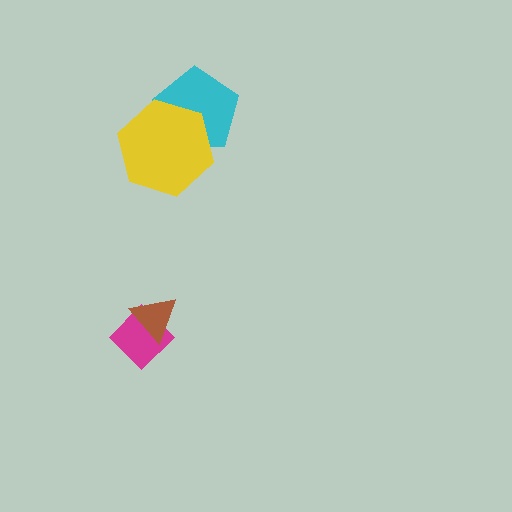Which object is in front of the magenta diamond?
The brown triangle is in front of the magenta diamond.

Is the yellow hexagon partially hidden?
No, no other shape covers it.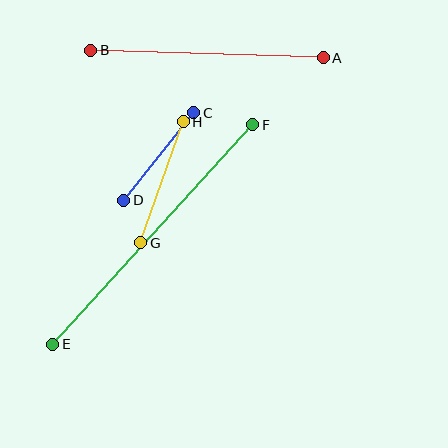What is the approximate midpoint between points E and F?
The midpoint is at approximately (153, 235) pixels.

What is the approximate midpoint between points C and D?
The midpoint is at approximately (159, 156) pixels.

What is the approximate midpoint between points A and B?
The midpoint is at approximately (207, 54) pixels.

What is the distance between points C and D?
The distance is approximately 112 pixels.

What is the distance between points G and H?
The distance is approximately 128 pixels.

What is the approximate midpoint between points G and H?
The midpoint is at approximately (162, 182) pixels.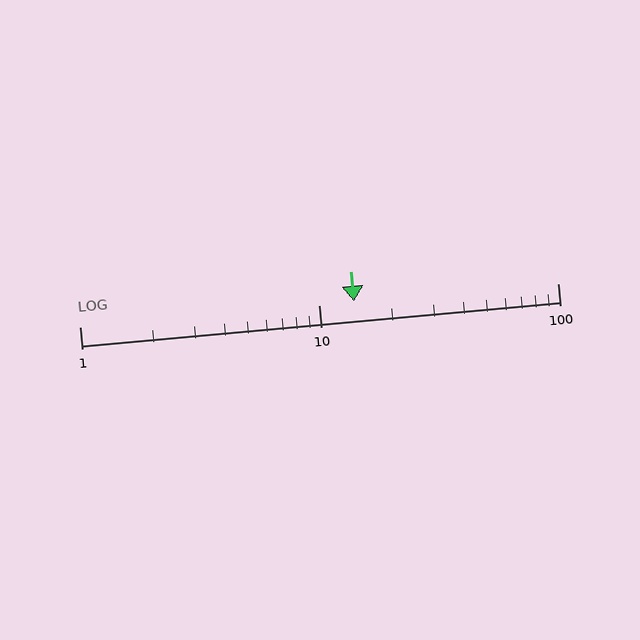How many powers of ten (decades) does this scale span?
The scale spans 2 decades, from 1 to 100.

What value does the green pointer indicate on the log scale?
The pointer indicates approximately 14.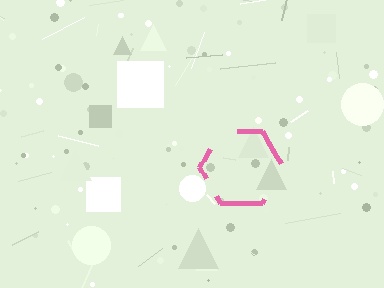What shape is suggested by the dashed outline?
The dashed outline suggests a hexagon.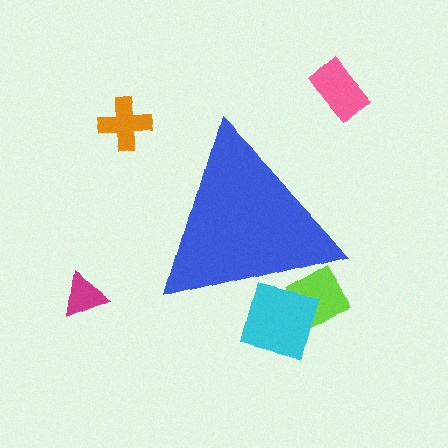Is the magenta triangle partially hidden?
No, the magenta triangle is fully visible.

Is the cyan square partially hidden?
Yes, the cyan square is partially hidden behind the blue triangle.